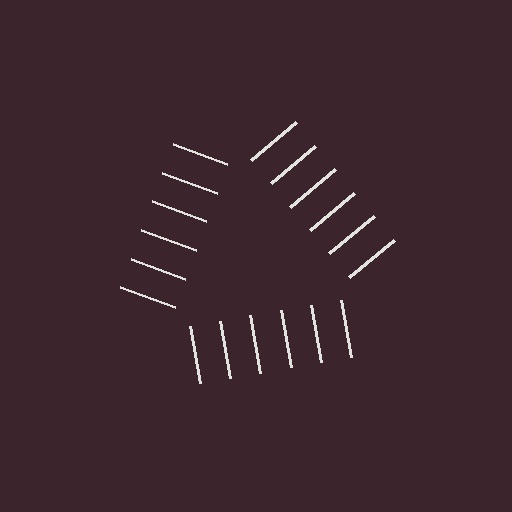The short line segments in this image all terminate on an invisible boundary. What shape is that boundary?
An illusory triangle — the line segments terminate on its edges but no continuous stroke is drawn.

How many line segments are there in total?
18 — 6 along each of the 3 edges.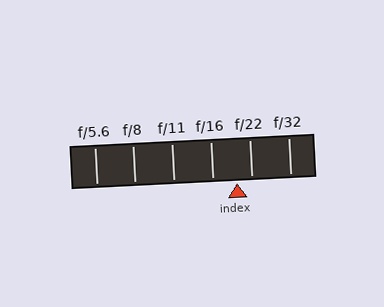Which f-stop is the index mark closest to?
The index mark is closest to f/22.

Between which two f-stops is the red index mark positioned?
The index mark is between f/16 and f/22.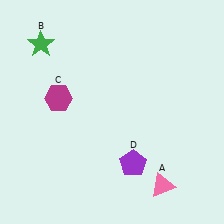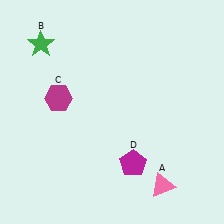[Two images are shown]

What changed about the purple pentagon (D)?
In Image 1, D is purple. In Image 2, it changed to magenta.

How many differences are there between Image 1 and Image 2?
There is 1 difference between the two images.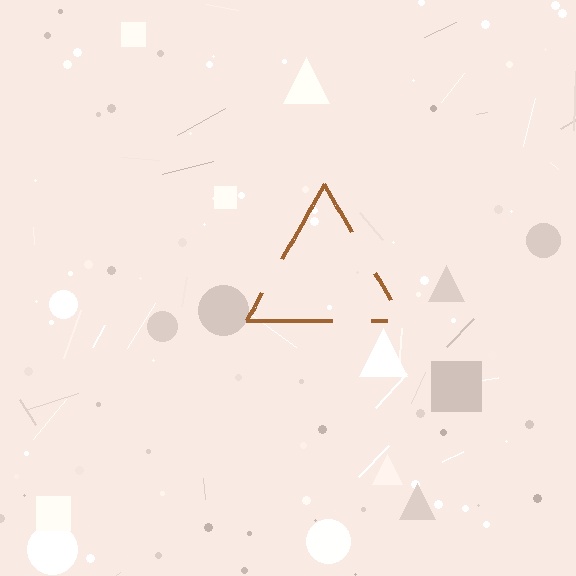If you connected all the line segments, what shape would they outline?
They would outline a triangle.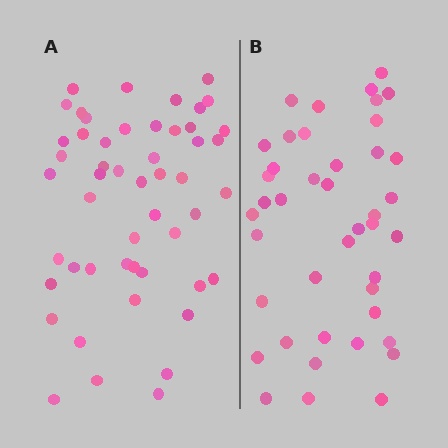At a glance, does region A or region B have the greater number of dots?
Region A (the left region) has more dots.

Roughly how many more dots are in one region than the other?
Region A has roughly 8 or so more dots than region B.